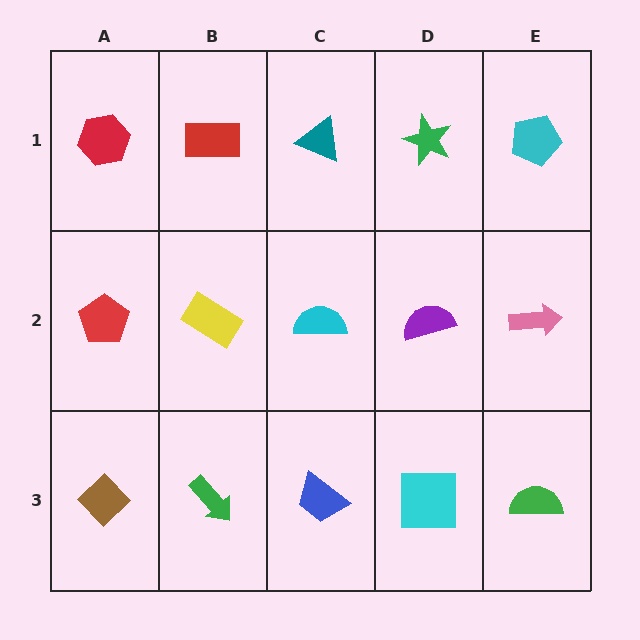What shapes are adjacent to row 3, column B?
A yellow rectangle (row 2, column B), a brown diamond (row 3, column A), a blue trapezoid (row 3, column C).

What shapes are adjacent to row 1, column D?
A purple semicircle (row 2, column D), a teal triangle (row 1, column C), a cyan pentagon (row 1, column E).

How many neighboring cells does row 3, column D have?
3.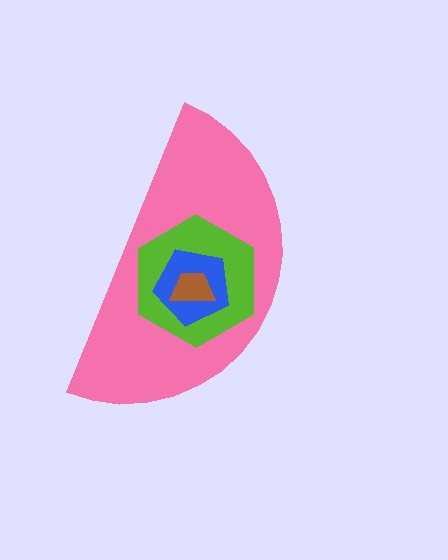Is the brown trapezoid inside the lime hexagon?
Yes.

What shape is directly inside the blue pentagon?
The brown trapezoid.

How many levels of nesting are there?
4.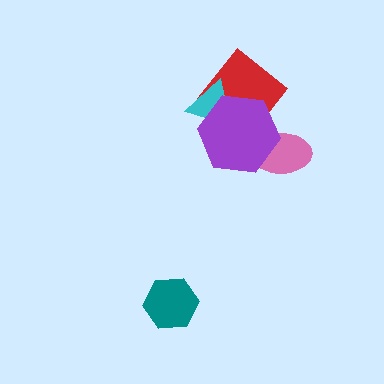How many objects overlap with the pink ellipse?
1 object overlaps with the pink ellipse.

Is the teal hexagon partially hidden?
No, no other shape covers it.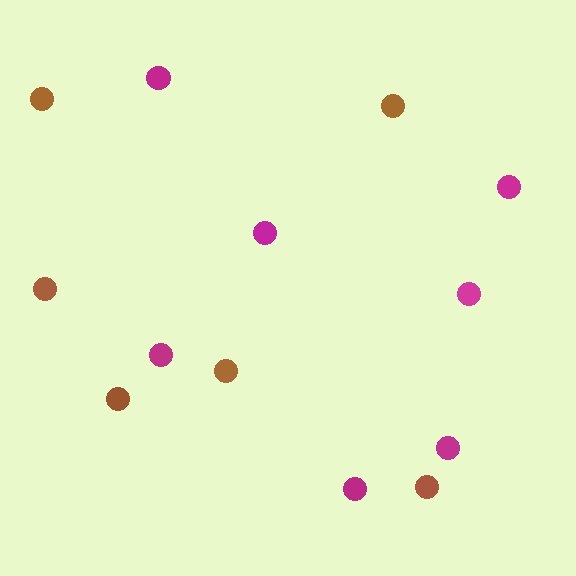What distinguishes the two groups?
There are 2 groups: one group of magenta circles (7) and one group of brown circles (6).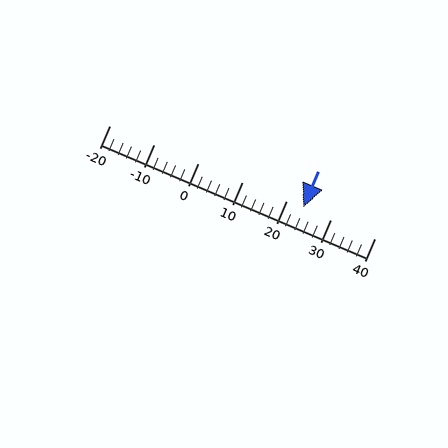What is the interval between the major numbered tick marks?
The major tick marks are spaced 10 units apart.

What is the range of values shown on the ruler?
The ruler shows values from -20 to 40.